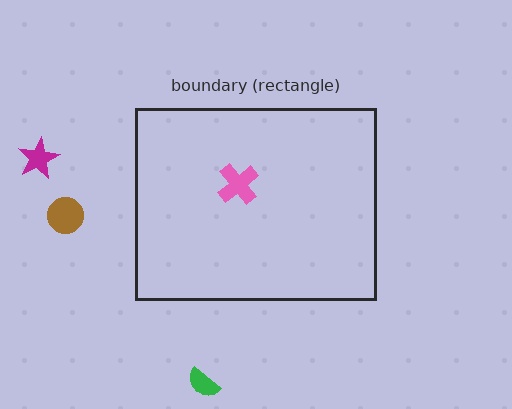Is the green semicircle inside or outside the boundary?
Outside.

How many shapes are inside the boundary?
1 inside, 3 outside.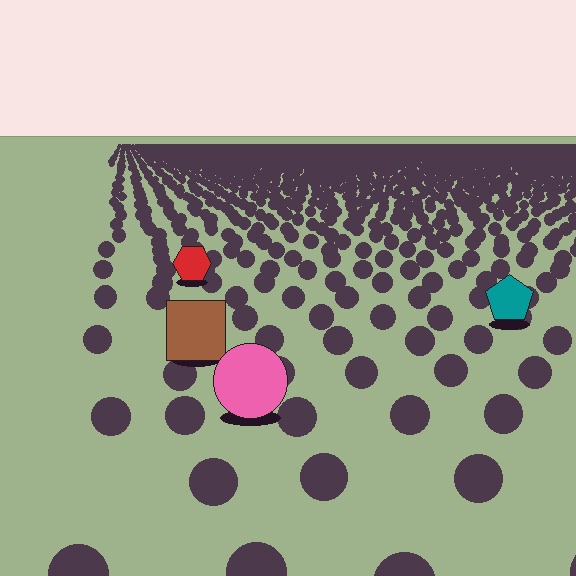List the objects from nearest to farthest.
From nearest to farthest: the pink circle, the brown square, the teal pentagon, the red hexagon.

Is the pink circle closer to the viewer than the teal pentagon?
Yes. The pink circle is closer — you can tell from the texture gradient: the ground texture is coarser near it.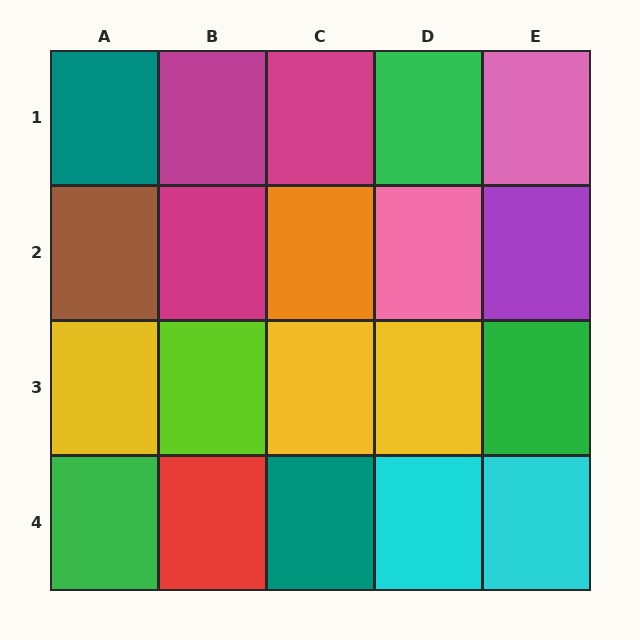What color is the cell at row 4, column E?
Cyan.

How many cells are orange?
1 cell is orange.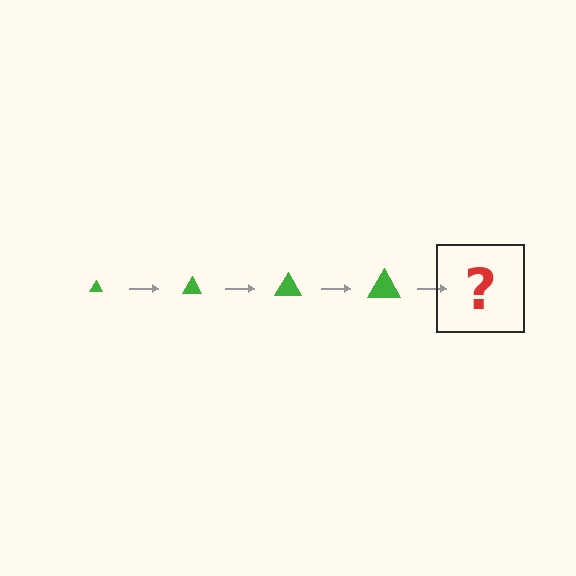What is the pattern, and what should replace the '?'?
The pattern is that the triangle gets progressively larger each step. The '?' should be a green triangle, larger than the previous one.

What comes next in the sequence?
The next element should be a green triangle, larger than the previous one.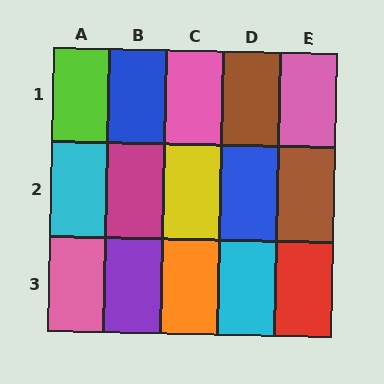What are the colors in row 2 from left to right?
Cyan, magenta, yellow, blue, brown.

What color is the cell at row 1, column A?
Lime.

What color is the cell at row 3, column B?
Purple.